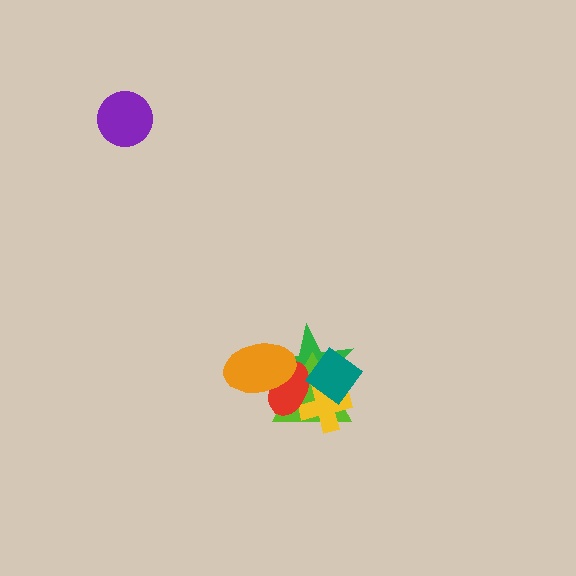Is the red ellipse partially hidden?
Yes, it is partially covered by another shape.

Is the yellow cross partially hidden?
Yes, it is partially covered by another shape.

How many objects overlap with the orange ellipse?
3 objects overlap with the orange ellipse.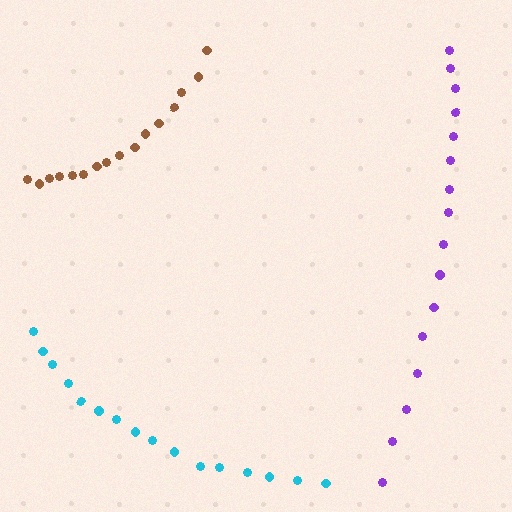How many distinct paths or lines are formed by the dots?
There are 3 distinct paths.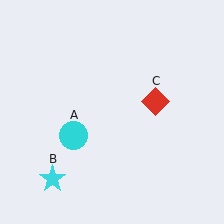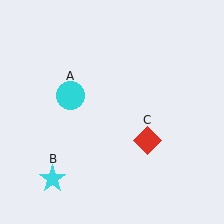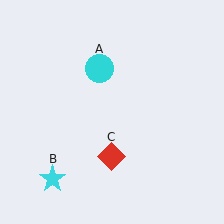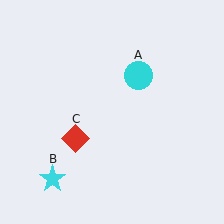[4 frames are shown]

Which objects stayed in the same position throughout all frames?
Cyan star (object B) remained stationary.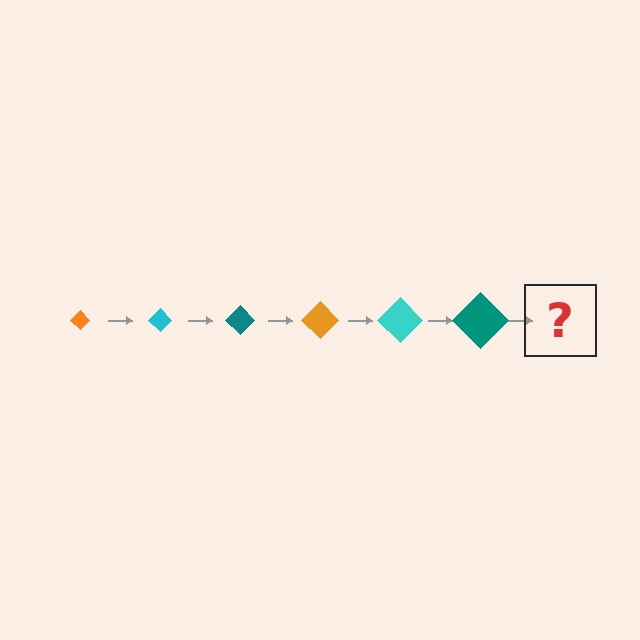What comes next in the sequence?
The next element should be an orange diamond, larger than the previous one.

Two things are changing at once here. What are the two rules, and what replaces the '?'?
The two rules are that the diamond grows larger each step and the color cycles through orange, cyan, and teal. The '?' should be an orange diamond, larger than the previous one.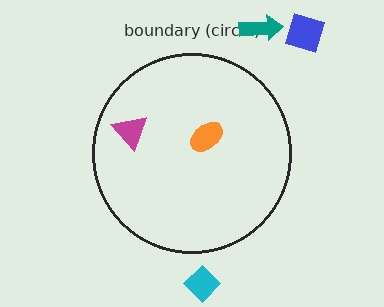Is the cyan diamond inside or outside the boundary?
Outside.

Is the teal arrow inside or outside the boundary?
Outside.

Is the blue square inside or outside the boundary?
Outside.